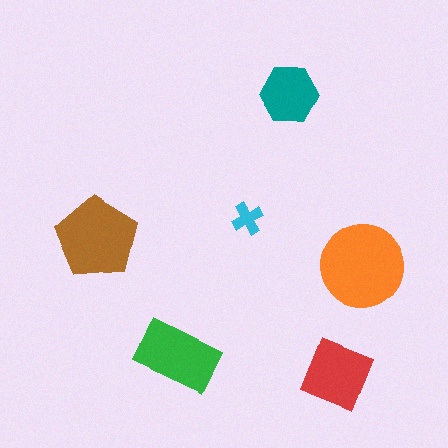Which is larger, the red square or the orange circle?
The orange circle.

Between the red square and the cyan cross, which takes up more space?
The red square.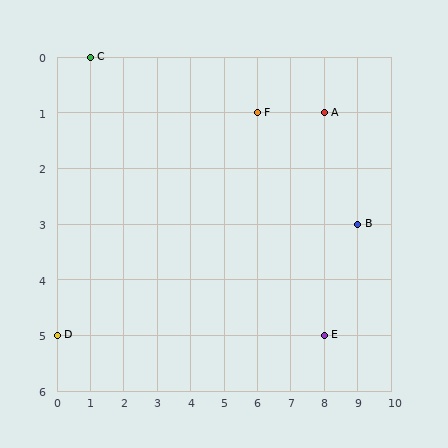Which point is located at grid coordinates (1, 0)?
Point C is at (1, 0).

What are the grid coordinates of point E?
Point E is at grid coordinates (8, 5).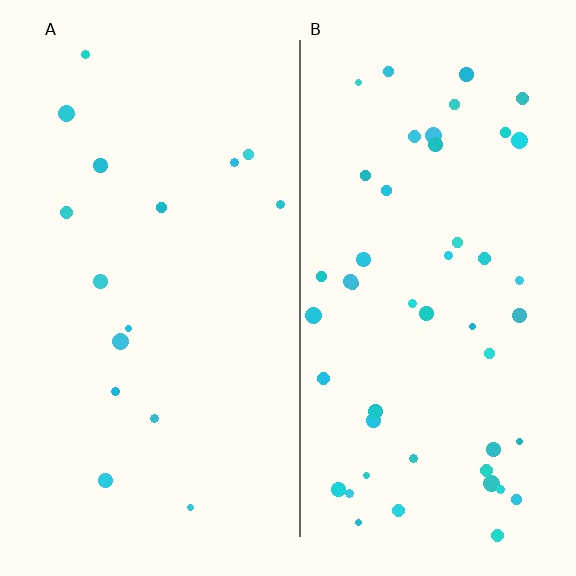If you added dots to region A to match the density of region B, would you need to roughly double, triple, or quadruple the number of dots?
Approximately triple.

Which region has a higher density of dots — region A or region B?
B (the right).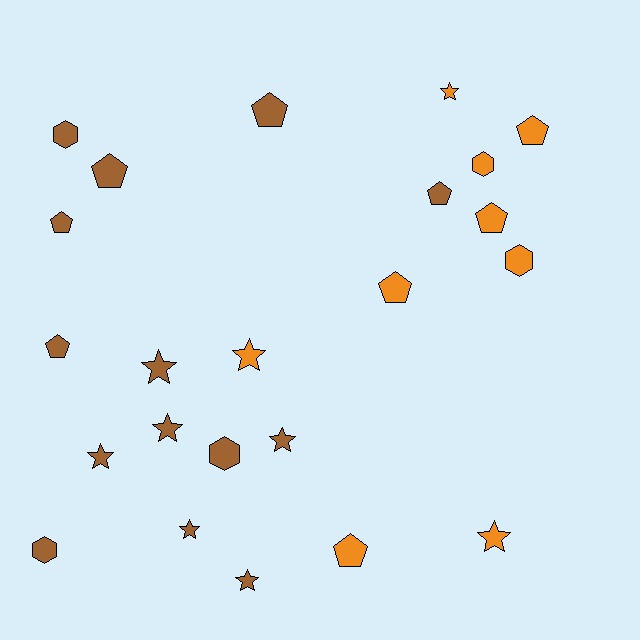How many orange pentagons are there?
There are 4 orange pentagons.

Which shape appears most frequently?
Pentagon, with 9 objects.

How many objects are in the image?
There are 23 objects.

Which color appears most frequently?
Brown, with 14 objects.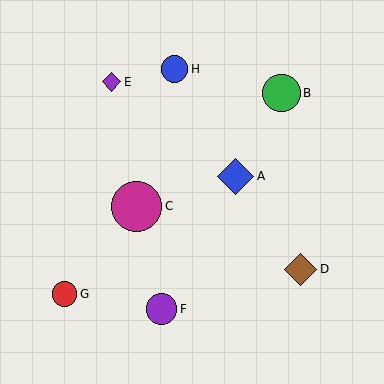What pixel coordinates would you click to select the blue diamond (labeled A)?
Click at (236, 176) to select the blue diamond A.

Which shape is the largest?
The magenta circle (labeled C) is the largest.